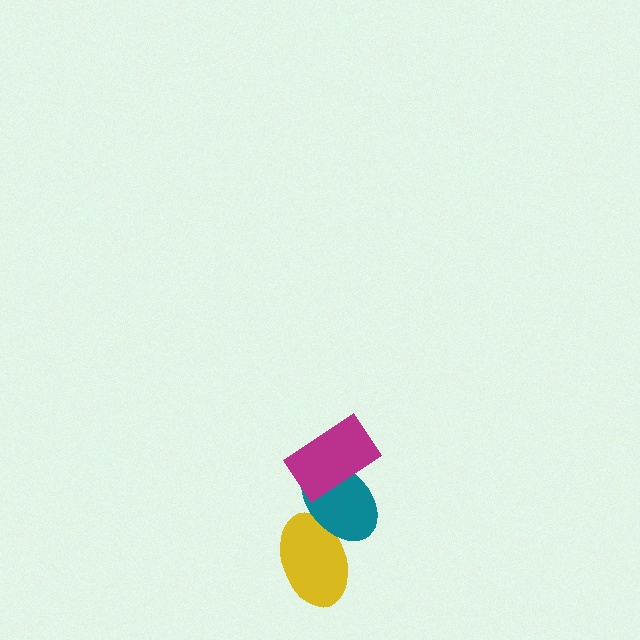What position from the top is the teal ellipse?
The teal ellipse is 2nd from the top.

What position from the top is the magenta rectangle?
The magenta rectangle is 1st from the top.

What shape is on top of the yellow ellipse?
The teal ellipse is on top of the yellow ellipse.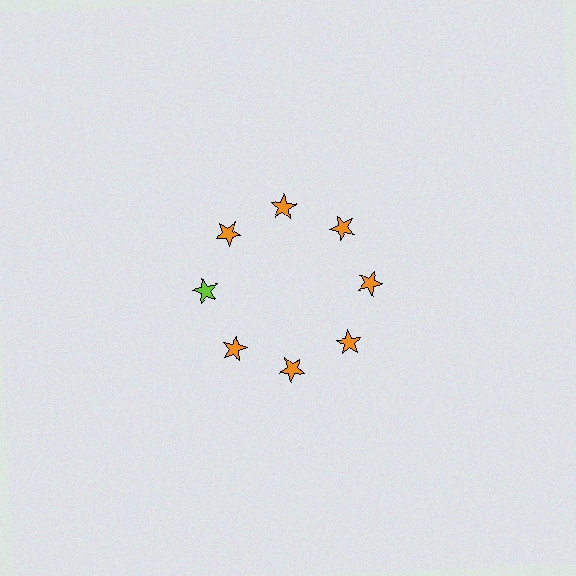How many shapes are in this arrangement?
There are 8 shapes arranged in a ring pattern.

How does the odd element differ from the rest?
It has a different color: lime instead of orange.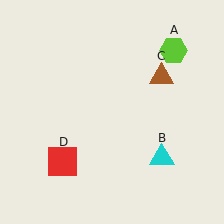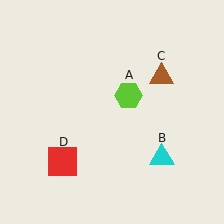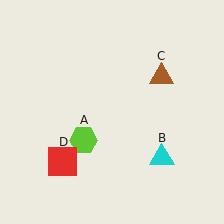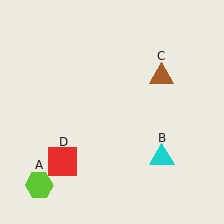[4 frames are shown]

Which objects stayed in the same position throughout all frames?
Cyan triangle (object B) and brown triangle (object C) and red square (object D) remained stationary.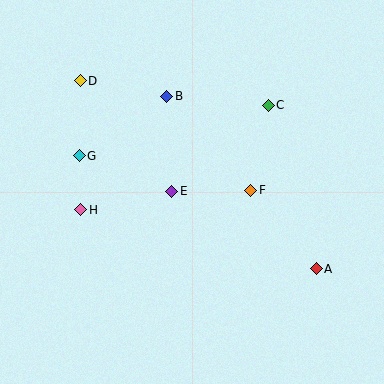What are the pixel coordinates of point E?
Point E is at (172, 191).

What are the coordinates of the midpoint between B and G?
The midpoint between B and G is at (123, 126).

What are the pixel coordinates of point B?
Point B is at (167, 96).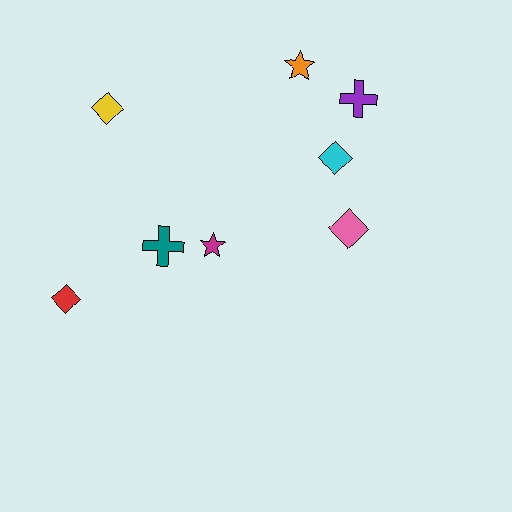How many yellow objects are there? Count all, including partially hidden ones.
There is 1 yellow object.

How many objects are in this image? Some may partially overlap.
There are 8 objects.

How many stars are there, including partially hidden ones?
There are 2 stars.